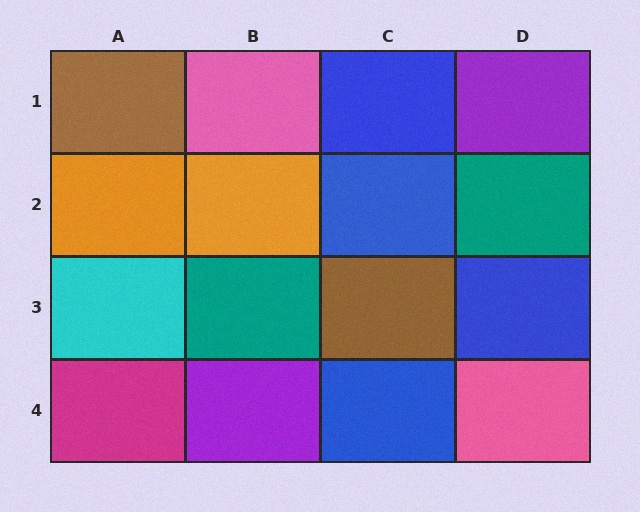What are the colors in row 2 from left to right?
Orange, orange, blue, teal.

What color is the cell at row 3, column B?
Teal.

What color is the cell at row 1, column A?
Brown.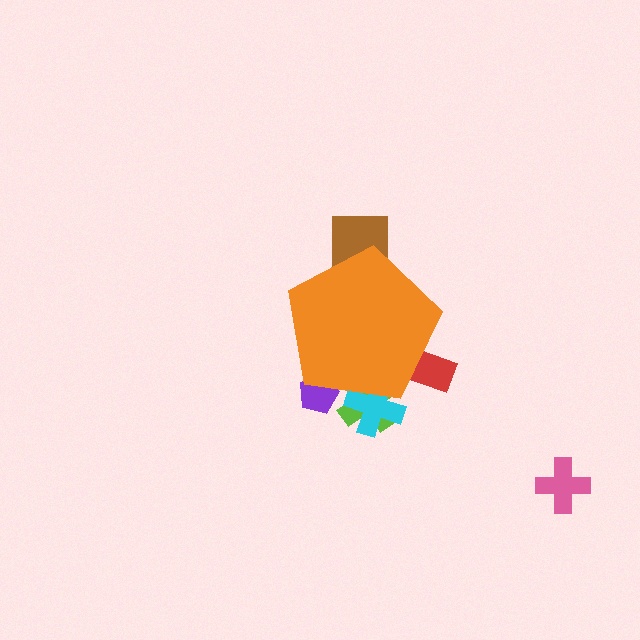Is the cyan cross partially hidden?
Yes, the cyan cross is partially hidden behind the orange pentagon.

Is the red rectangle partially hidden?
Yes, the red rectangle is partially hidden behind the orange pentagon.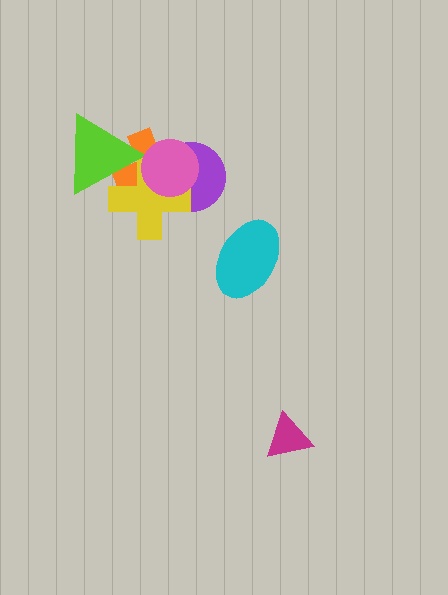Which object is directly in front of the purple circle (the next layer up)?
The yellow cross is directly in front of the purple circle.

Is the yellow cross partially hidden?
Yes, it is partially covered by another shape.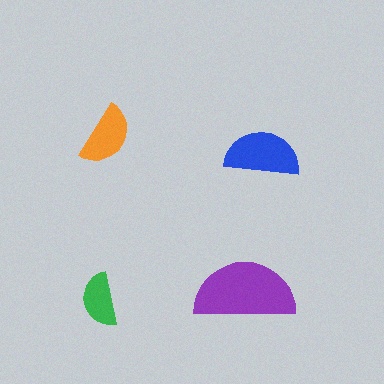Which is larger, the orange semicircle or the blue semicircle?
The blue one.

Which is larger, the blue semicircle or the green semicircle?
The blue one.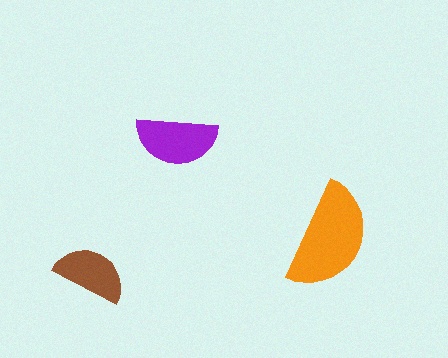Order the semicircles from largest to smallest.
the orange one, the purple one, the brown one.